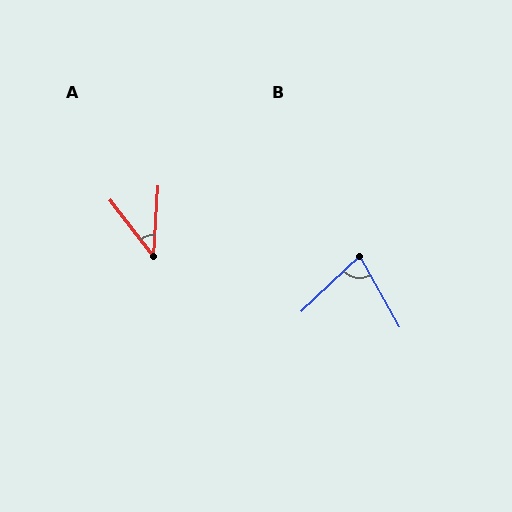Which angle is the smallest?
A, at approximately 42 degrees.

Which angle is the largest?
B, at approximately 76 degrees.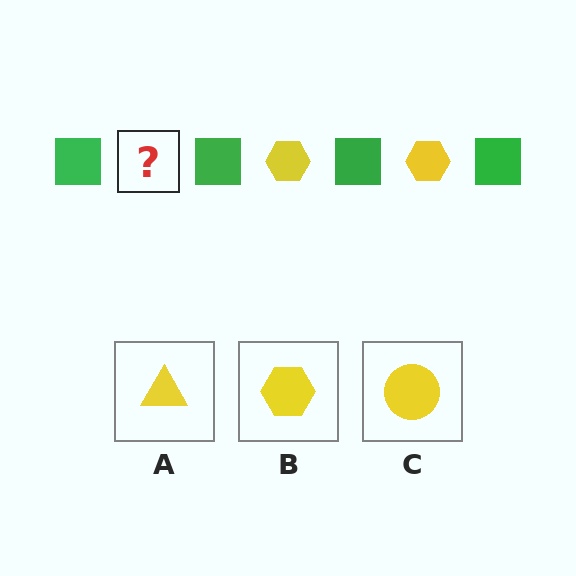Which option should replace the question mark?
Option B.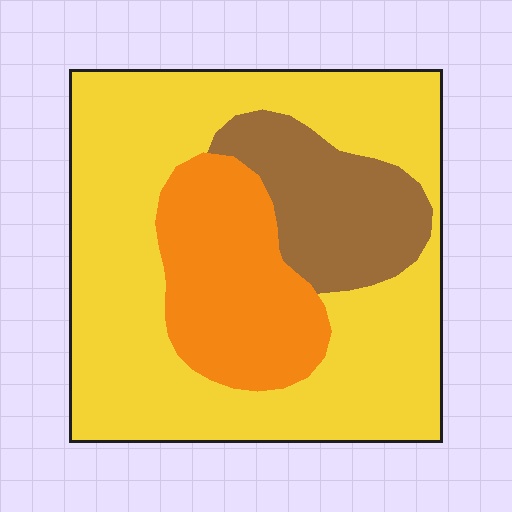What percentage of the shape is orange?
Orange takes up between a sixth and a third of the shape.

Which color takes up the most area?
Yellow, at roughly 65%.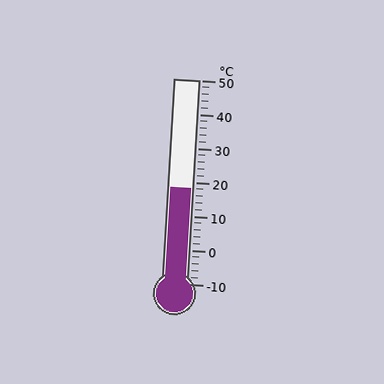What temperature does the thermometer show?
The thermometer shows approximately 18°C.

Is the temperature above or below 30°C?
The temperature is below 30°C.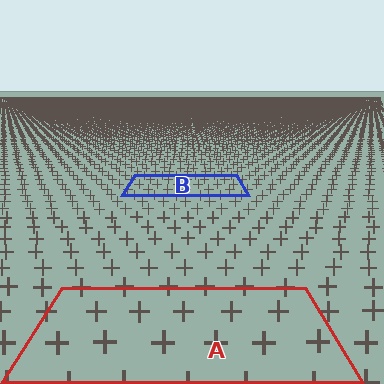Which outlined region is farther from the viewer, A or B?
Region B is farther from the viewer — the texture elements inside it appear smaller and more densely packed.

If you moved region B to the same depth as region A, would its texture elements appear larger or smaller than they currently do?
They would appear larger. At a closer depth, the same texture elements are projected at a bigger on-screen size.